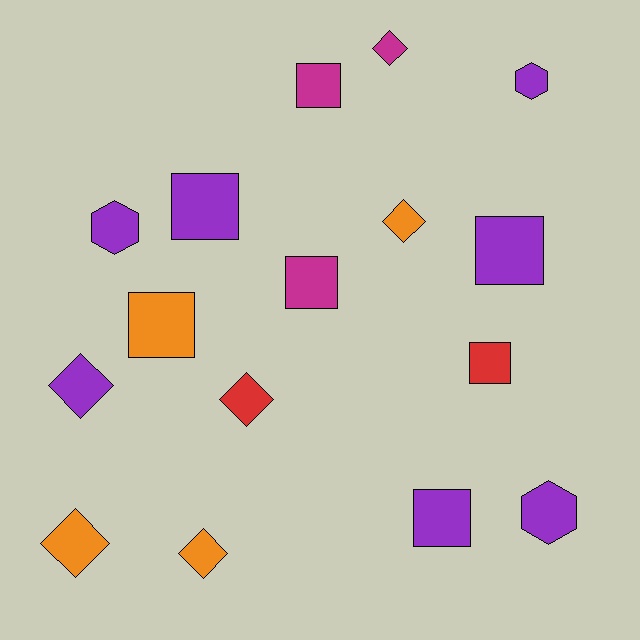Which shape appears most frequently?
Square, with 7 objects.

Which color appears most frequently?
Purple, with 7 objects.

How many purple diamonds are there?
There is 1 purple diamond.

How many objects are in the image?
There are 16 objects.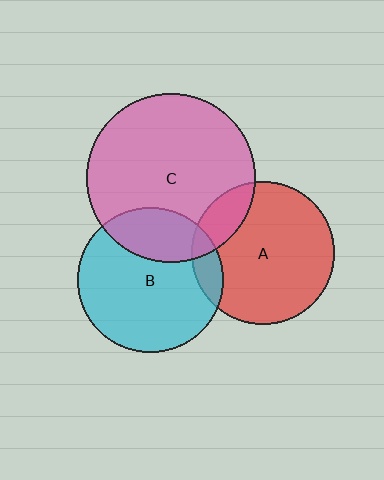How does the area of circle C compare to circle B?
Approximately 1.3 times.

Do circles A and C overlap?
Yes.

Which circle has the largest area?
Circle C (pink).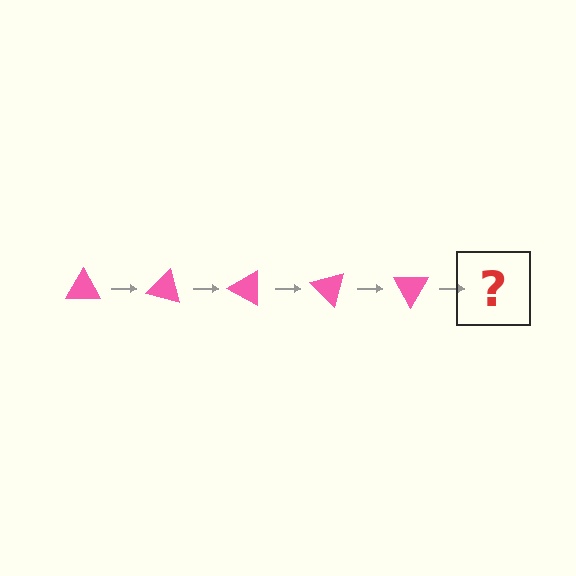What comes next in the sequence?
The next element should be a pink triangle rotated 75 degrees.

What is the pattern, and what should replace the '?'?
The pattern is that the triangle rotates 15 degrees each step. The '?' should be a pink triangle rotated 75 degrees.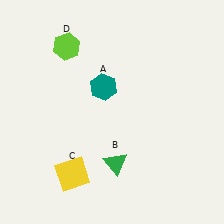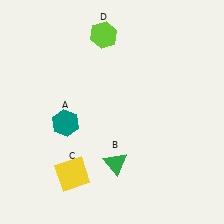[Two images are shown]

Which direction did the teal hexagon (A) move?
The teal hexagon (A) moved left.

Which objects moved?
The objects that moved are: the teal hexagon (A), the lime hexagon (D).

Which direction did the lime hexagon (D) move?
The lime hexagon (D) moved right.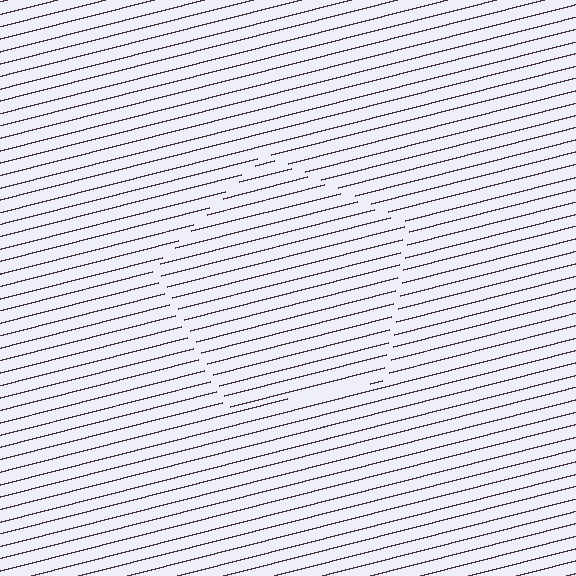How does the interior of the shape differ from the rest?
The interior of the shape contains the same grating, shifted by half a period — the contour is defined by the phase discontinuity where line-ends from the inner and outer gratings abut.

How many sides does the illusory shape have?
5 sides — the line-ends trace a pentagon.